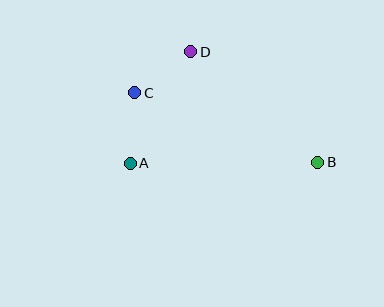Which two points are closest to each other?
Points C and D are closest to each other.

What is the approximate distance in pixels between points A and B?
The distance between A and B is approximately 187 pixels.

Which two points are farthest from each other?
Points B and C are farthest from each other.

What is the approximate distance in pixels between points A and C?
The distance between A and C is approximately 70 pixels.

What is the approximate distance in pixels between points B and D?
The distance between B and D is approximately 168 pixels.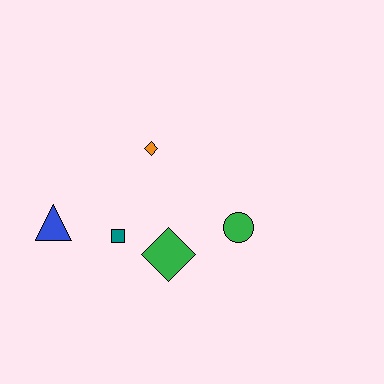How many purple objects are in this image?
There are no purple objects.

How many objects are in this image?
There are 5 objects.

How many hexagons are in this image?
There are no hexagons.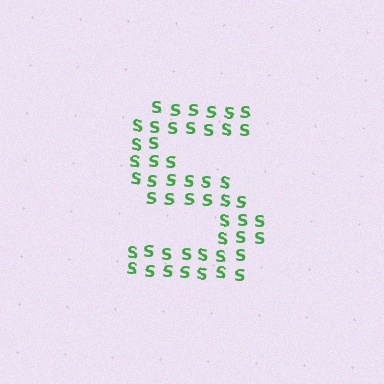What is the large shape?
The large shape is the letter S.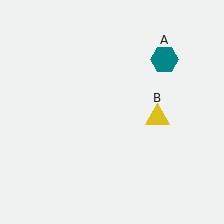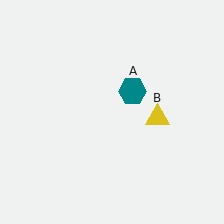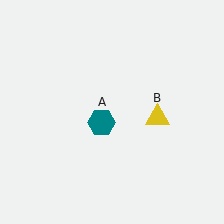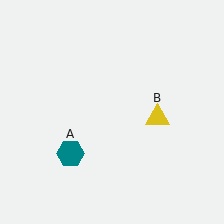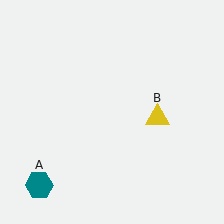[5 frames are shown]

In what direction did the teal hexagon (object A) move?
The teal hexagon (object A) moved down and to the left.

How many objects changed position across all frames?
1 object changed position: teal hexagon (object A).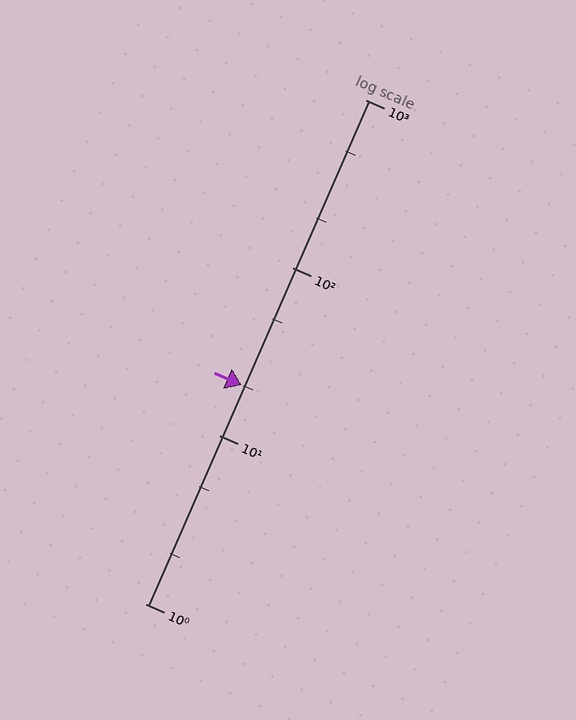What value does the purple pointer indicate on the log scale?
The pointer indicates approximately 20.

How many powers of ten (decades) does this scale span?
The scale spans 3 decades, from 1 to 1000.